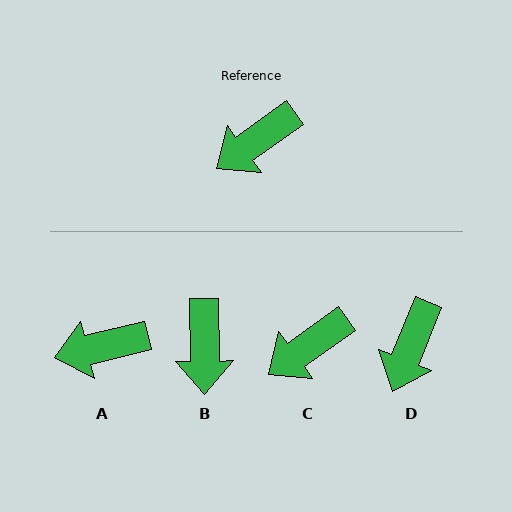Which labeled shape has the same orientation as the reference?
C.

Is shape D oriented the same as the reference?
No, it is off by about 32 degrees.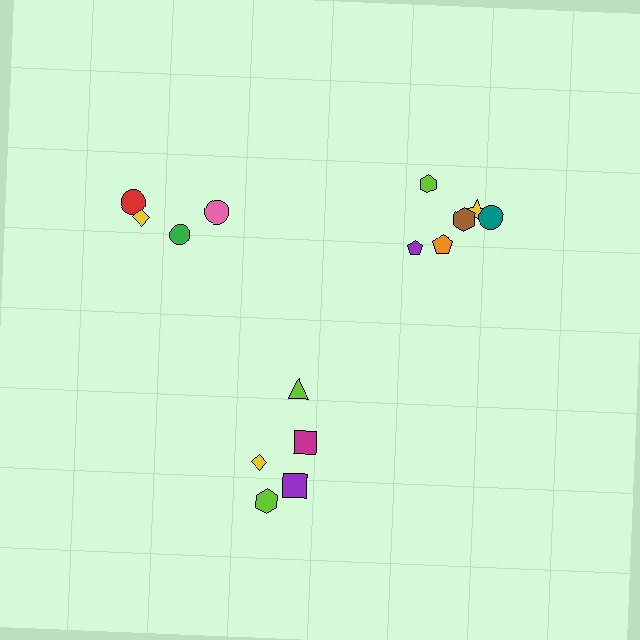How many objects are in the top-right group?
There are 6 objects.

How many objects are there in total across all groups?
There are 15 objects.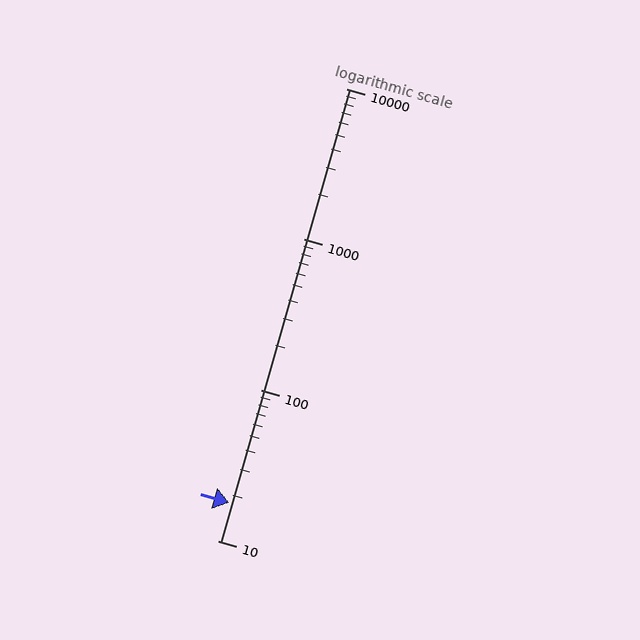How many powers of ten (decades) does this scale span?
The scale spans 3 decades, from 10 to 10000.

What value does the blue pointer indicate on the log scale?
The pointer indicates approximately 18.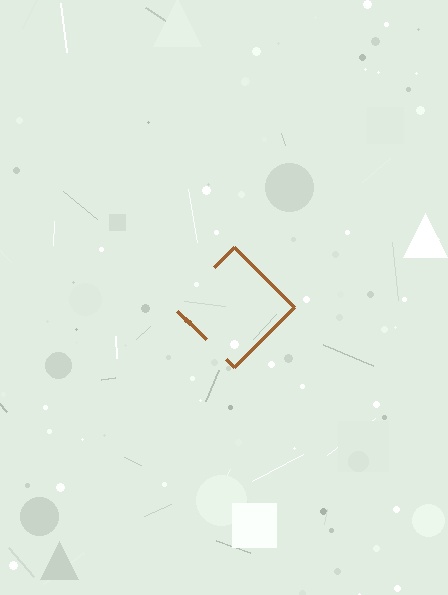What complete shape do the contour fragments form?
The contour fragments form a diamond.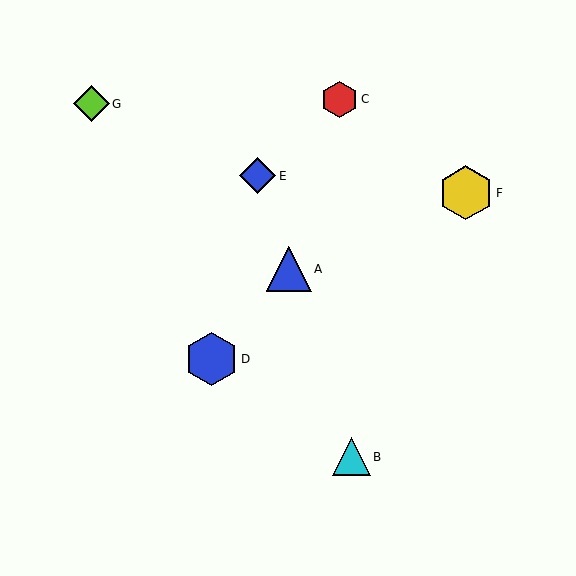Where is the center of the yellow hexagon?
The center of the yellow hexagon is at (466, 193).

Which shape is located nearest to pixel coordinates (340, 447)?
The cyan triangle (labeled B) at (351, 457) is nearest to that location.